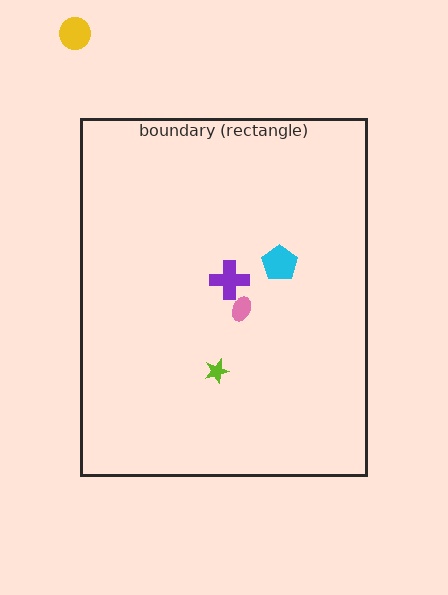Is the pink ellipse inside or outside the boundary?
Inside.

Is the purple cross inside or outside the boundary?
Inside.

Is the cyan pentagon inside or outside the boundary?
Inside.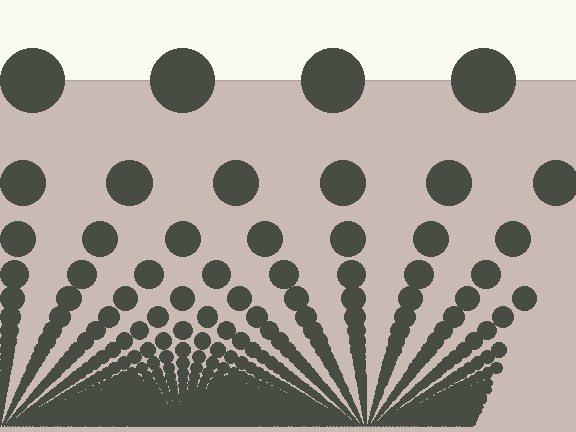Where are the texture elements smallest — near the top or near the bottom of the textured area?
Near the bottom.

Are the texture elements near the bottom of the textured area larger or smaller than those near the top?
Smaller. The gradient is inverted — elements near the bottom are smaller and denser.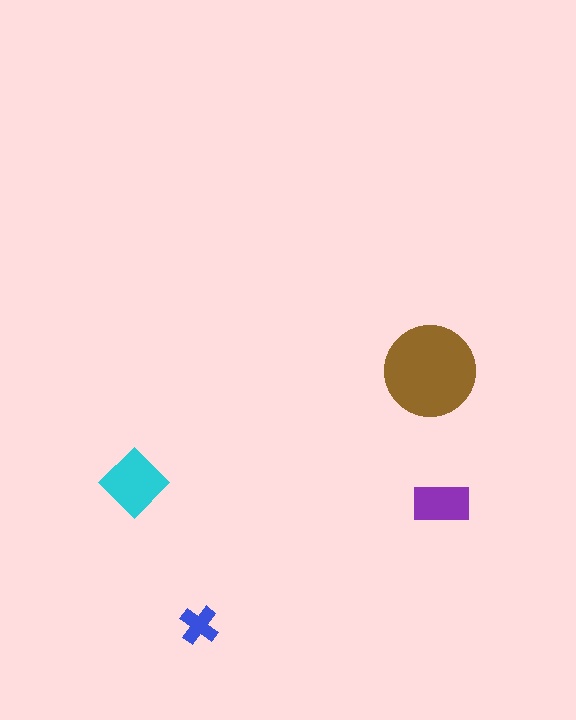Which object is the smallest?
The blue cross.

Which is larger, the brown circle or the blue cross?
The brown circle.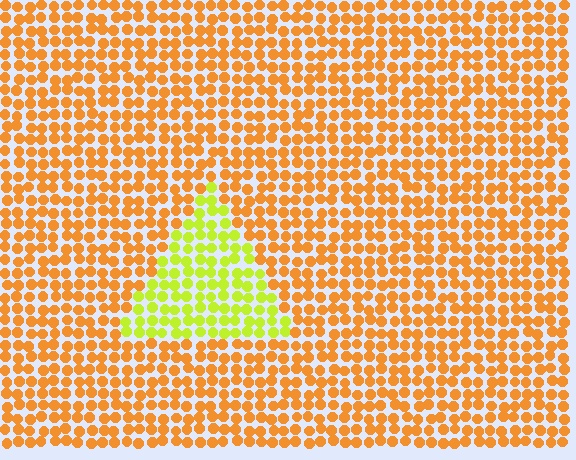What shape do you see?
I see a triangle.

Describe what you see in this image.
The image is filled with small orange elements in a uniform arrangement. A triangle-shaped region is visible where the elements are tinted to a slightly different hue, forming a subtle color boundary.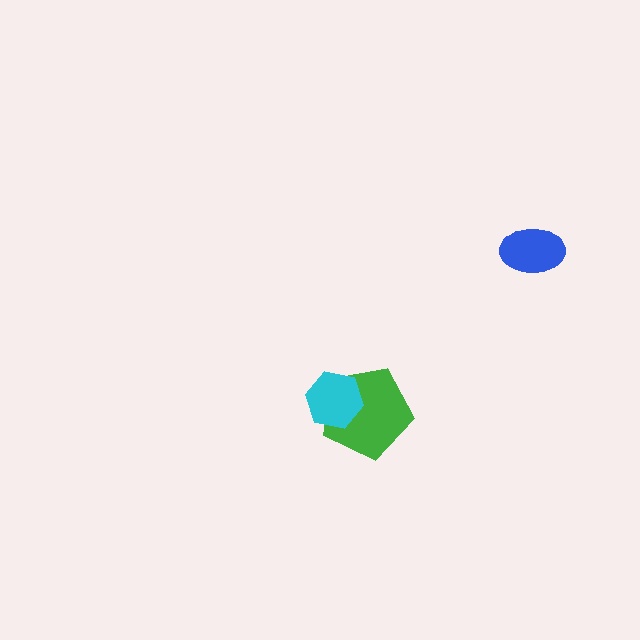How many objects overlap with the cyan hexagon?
1 object overlaps with the cyan hexagon.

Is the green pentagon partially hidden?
Yes, it is partially covered by another shape.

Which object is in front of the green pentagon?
The cyan hexagon is in front of the green pentagon.